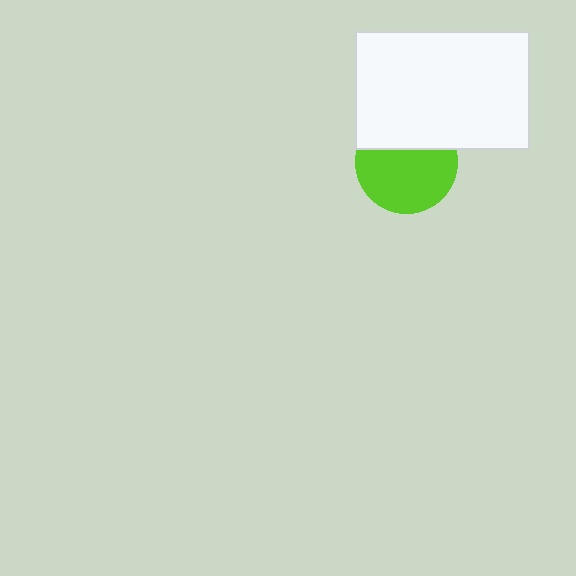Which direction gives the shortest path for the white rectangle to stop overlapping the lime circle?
Moving up gives the shortest separation.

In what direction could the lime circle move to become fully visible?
The lime circle could move down. That would shift it out from behind the white rectangle entirely.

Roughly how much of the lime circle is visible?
Most of it is visible (roughly 65%).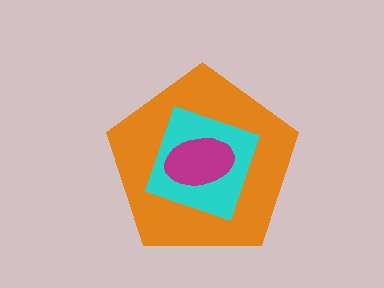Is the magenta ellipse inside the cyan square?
Yes.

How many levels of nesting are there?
3.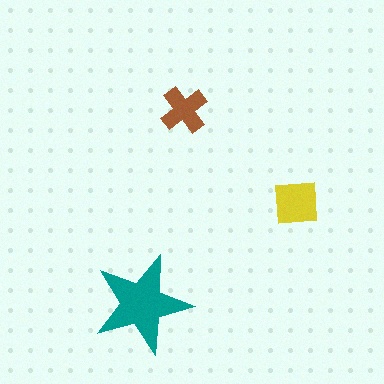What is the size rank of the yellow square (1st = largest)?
2nd.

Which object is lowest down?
The teal star is bottommost.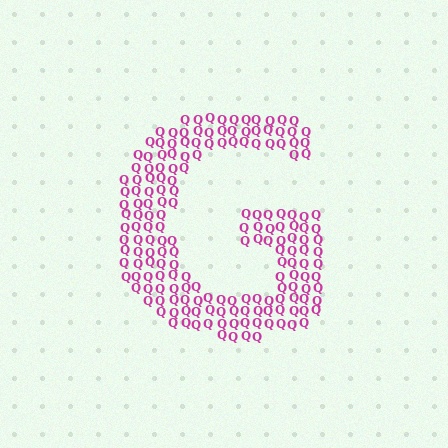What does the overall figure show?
The overall figure shows the letter G.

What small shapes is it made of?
It is made of small letter Q's.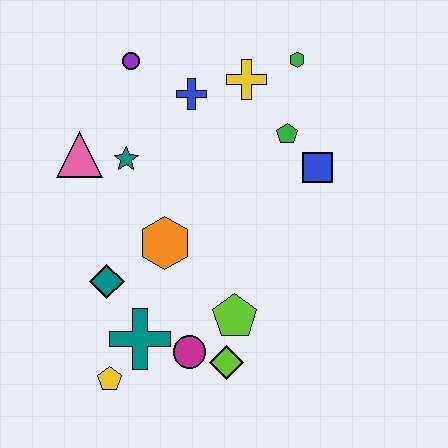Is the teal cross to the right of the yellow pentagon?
Yes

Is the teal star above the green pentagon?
No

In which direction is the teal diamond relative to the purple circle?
The teal diamond is below the purple circle.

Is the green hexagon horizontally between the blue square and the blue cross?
Yes